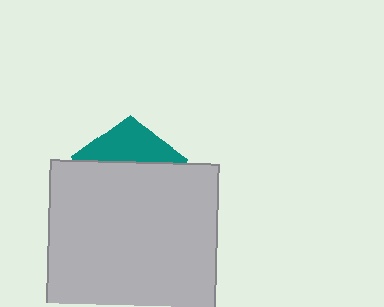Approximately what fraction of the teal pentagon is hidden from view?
Roughly 67% of the teal pentagon is hidden behind the light gray square.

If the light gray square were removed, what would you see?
You would see the complete teal pentagon.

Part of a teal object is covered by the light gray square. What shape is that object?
It is a pentagon.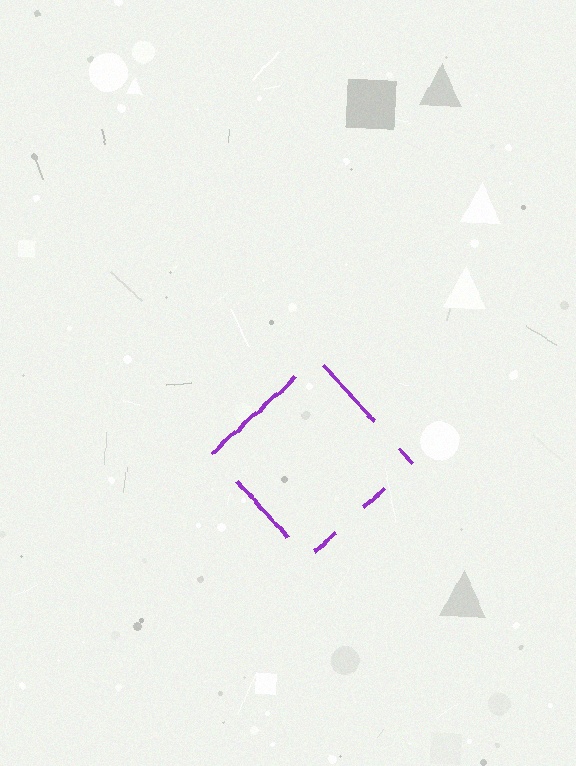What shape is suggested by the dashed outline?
The dashed outline suggests a diamond.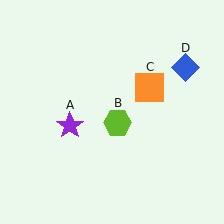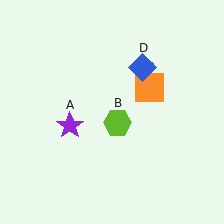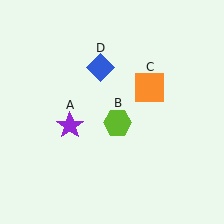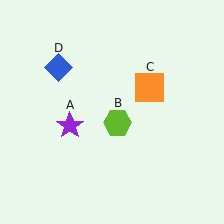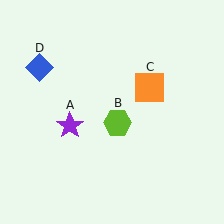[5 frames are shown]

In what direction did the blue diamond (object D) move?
The blue diamond (object D) moved left.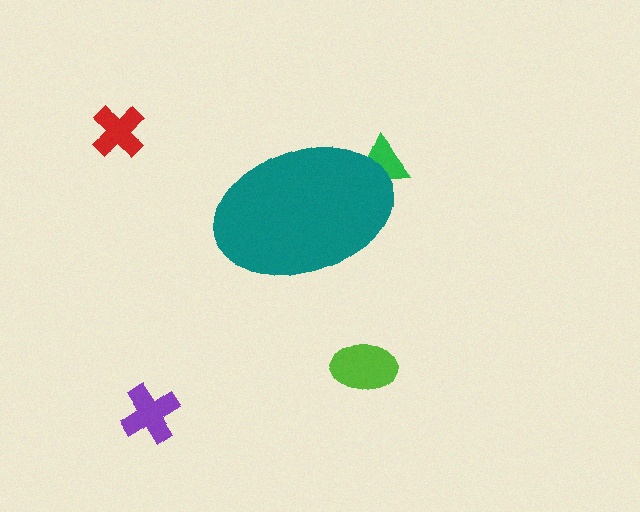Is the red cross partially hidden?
No, the red cross is fully visible.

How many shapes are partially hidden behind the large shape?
1 shape is partially hidden.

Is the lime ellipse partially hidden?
No, the lime ellipse is fully visible.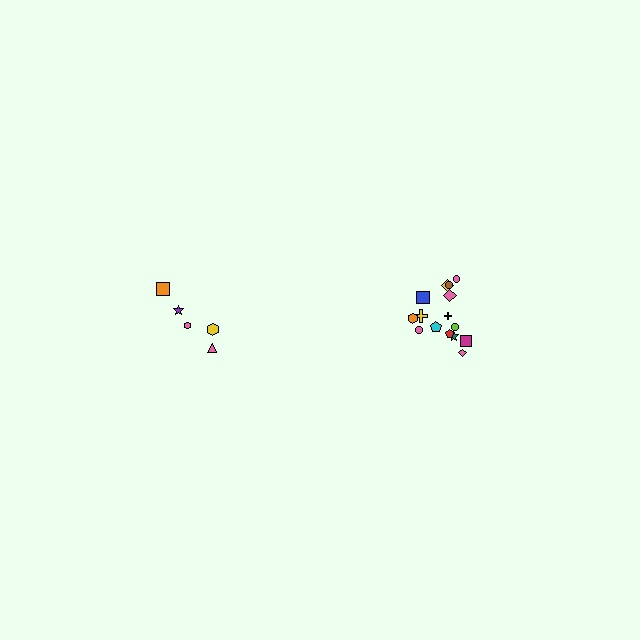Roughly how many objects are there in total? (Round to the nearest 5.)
Roughly 20 objects in total.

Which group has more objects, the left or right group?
The right group.